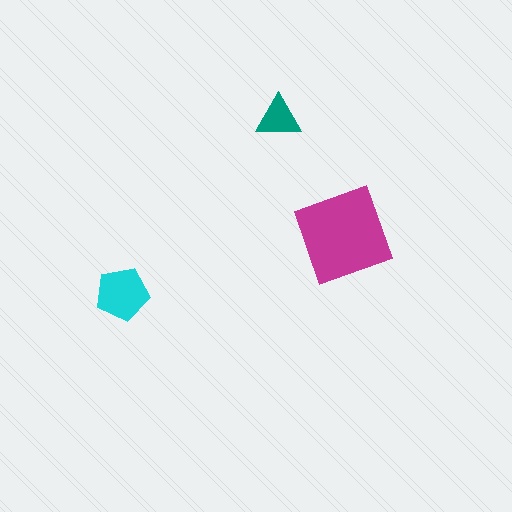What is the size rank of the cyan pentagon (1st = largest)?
2nd.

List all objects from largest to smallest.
The magenta diamond, the cyan pentagon, the teal triangle.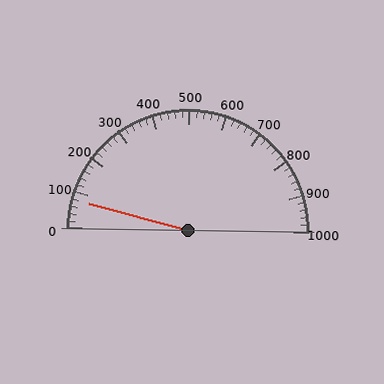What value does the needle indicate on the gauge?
The needle indicates approximately 80.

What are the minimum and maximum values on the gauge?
The gauge ranges from 0 to 1000.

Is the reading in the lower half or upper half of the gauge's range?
The reading is in the lower half of the range (0 to 1000).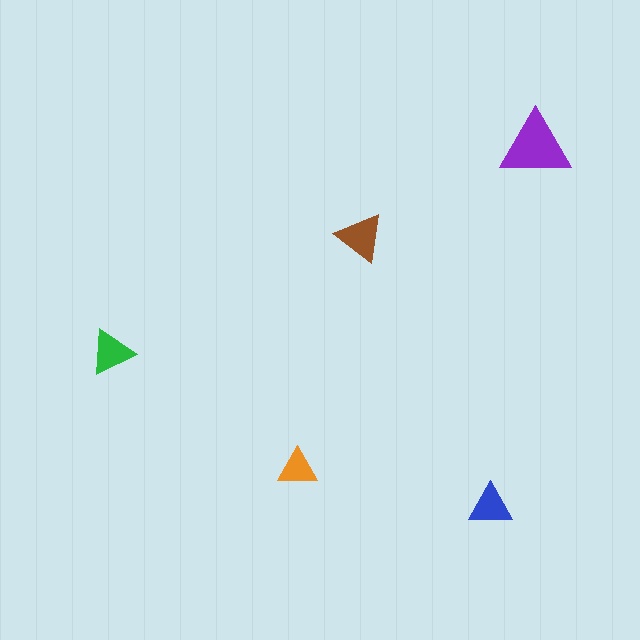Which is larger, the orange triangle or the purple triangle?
The purple one.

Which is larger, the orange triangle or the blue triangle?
The blue one.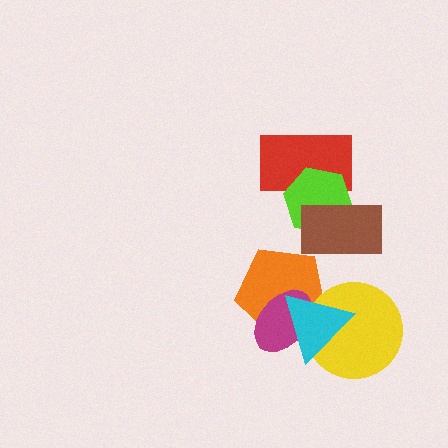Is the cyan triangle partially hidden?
No, no other shape covers it.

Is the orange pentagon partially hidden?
Yes, it is partially covered by another shape.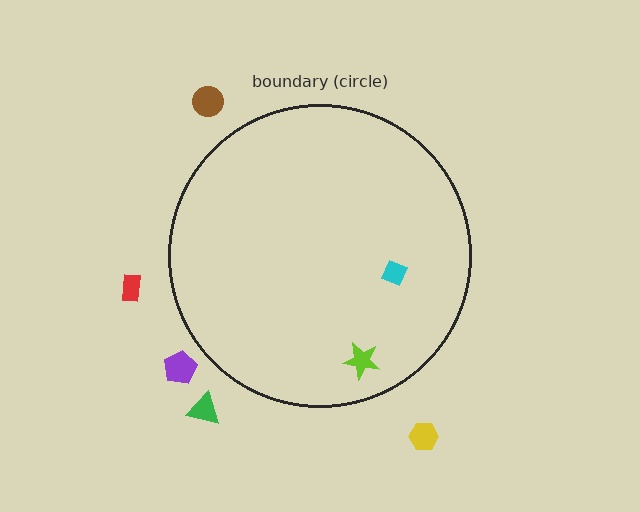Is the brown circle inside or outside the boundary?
Outside.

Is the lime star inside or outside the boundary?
Inside.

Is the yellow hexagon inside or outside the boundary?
Outside.